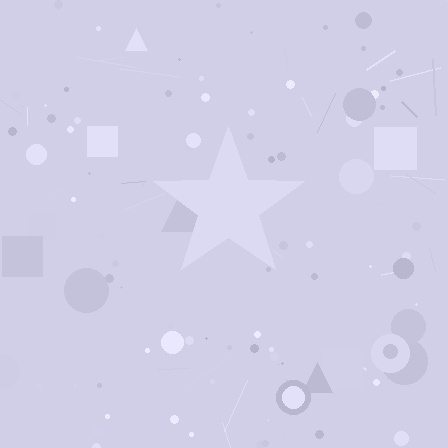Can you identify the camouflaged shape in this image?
The camouflaged shape is a star.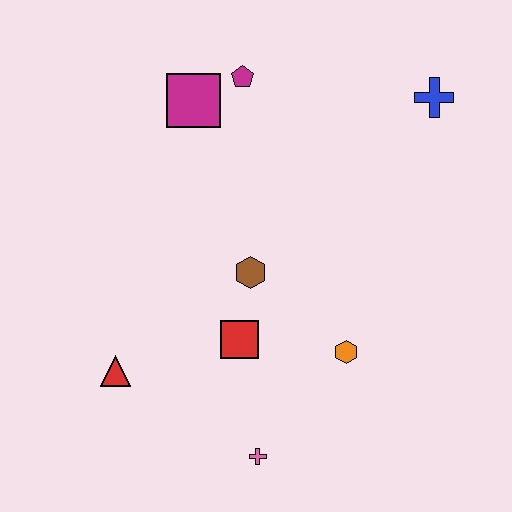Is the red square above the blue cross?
No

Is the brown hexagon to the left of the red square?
No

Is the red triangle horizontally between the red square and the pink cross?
No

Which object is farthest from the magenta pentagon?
The pink cross is farthest from the magenta pentagon.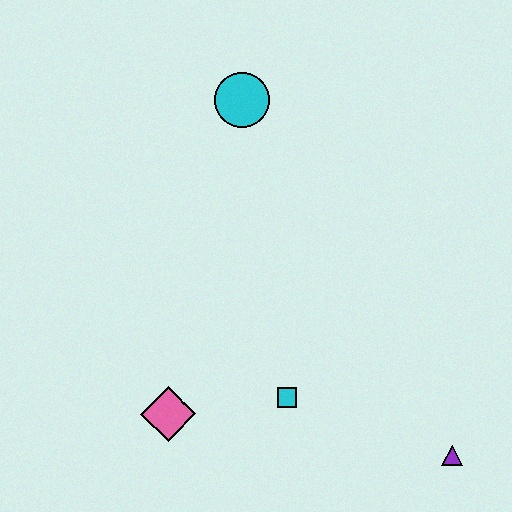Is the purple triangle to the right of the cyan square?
Yes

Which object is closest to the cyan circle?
The cyan square is closest to the cyan circle.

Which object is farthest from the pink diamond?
The cyan circle is farthest from the pink diamond.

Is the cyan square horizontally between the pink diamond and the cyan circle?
No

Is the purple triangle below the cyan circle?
Yes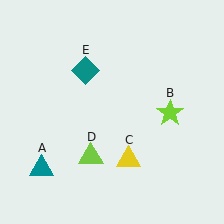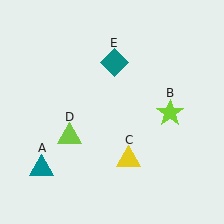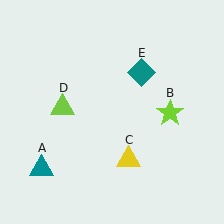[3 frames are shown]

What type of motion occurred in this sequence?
The lime triangle (object D), teal diamond (object E) rotated clockwise around the center of the scene.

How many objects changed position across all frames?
2 objects changed position: lime triangle (object D), teal diamond (object E).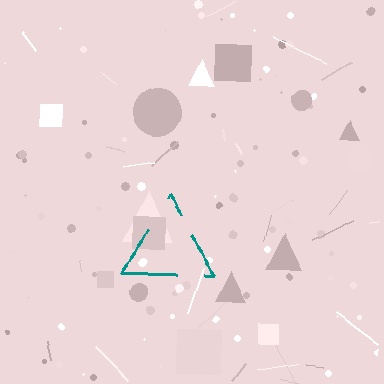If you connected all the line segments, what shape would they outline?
They would outline a triangle.